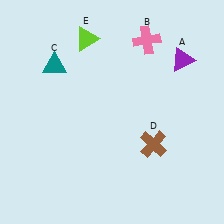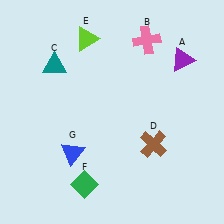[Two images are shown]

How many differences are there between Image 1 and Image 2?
There are 2 differences between the two images.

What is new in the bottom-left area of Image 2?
A blue triangle (G) was added in the bottom-left area of Image 2.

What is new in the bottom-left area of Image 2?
A green diamond (F) was added in the bottom-left area of Image 2.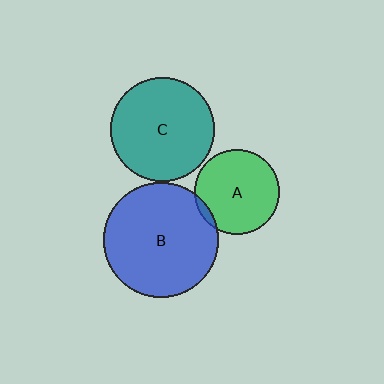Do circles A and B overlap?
Yes.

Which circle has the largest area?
Circle B (blue).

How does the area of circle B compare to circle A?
Approximately 1.8 times.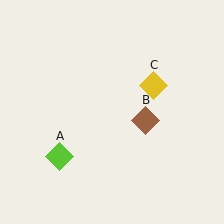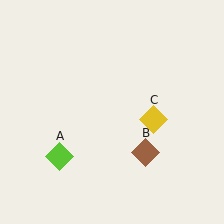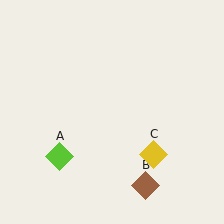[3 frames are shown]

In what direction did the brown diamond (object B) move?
The brown diamond (object B) moved down.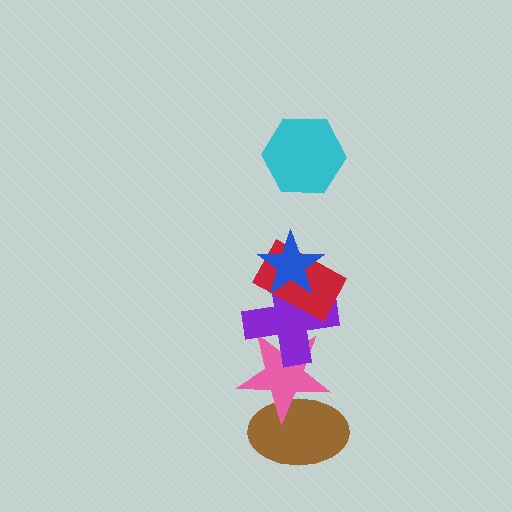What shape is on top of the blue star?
The cyan hexagon is on top of the blue star.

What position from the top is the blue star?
The blue star is 2nd from the top.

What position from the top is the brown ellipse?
The brown ellipse is 6th from the top.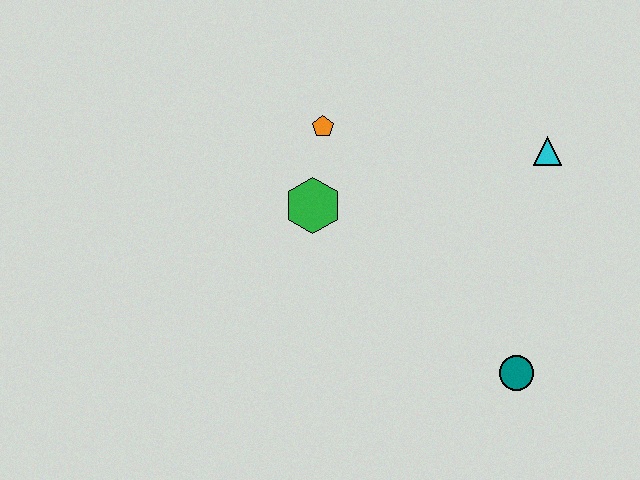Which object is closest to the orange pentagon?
The green hexagon is closest to the orange pentagon.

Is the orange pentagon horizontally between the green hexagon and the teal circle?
Yes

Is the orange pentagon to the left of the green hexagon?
No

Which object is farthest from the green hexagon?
The teal circle is farthest from the green hexagon.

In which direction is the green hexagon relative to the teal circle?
The green hexagon is to the left of the teal circle.